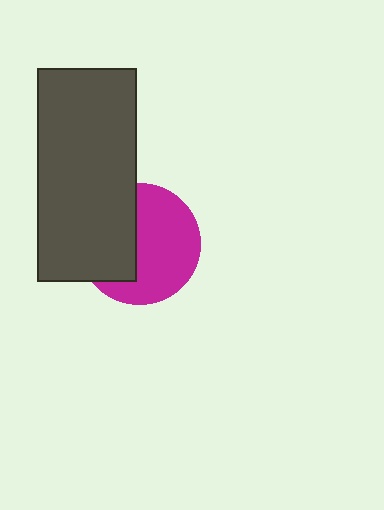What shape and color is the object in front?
The object in front is a dark gray rectangle.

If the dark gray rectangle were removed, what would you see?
You would see the complete magenta circle.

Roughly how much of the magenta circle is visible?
About half of it is visible (roughly 58%).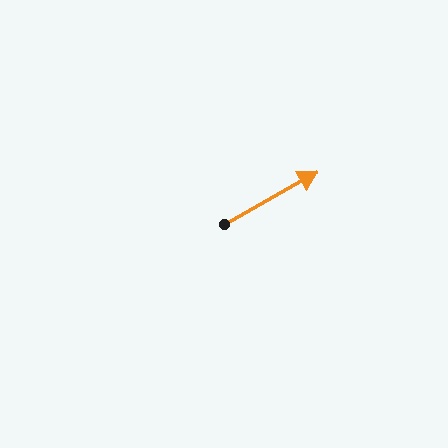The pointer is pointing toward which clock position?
Roughly 2 o'clock.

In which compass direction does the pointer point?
Northeast.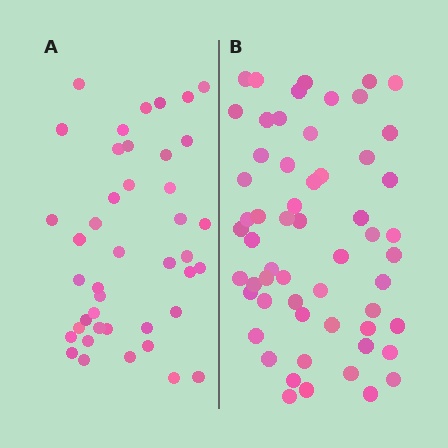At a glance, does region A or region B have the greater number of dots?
Region B (the right region) has more dots.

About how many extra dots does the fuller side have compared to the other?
Region B has approximately 15 more dots than region A.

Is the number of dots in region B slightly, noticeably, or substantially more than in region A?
Region B has noticeably more, but not dramatically so. The ratio is roughly 1.4 to 1.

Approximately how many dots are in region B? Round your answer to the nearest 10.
About 60 dots. (The exact count is 58, which rounds to 60.)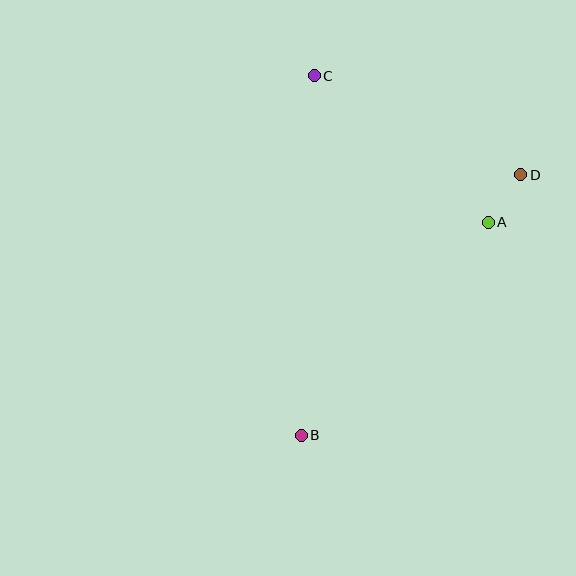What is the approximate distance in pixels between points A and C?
The distance between A and C is approximately 228 pixels.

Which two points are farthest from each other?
Points B and C are farthest from each other.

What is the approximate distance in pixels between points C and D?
The distance between C and D is approximately 229 pixels.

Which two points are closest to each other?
Points A and D are closest to each other.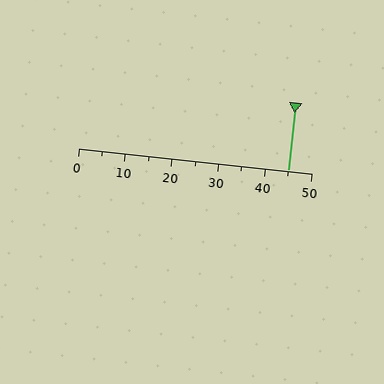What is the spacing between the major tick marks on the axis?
The major ticks are spaced 10 apart.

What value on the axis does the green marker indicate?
The marker indicates approximately 45.